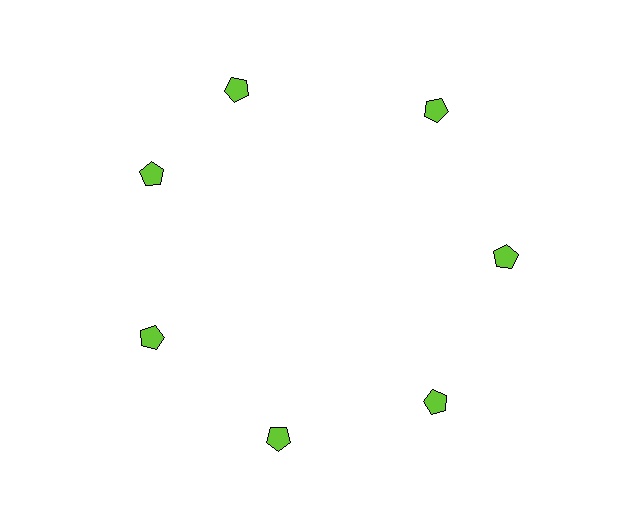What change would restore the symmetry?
The symmetry would be restored by rotating it back into even spacing with its neighbors so that all 7 pentagons sit at equal angles and equal distance from the center.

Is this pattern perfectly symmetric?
No. The 7 lime pentagons are arranged in a ring, but one element near the 12 o'clock position is rotated out of alignment along the ring, breaking the 7-fold rotational symmetry.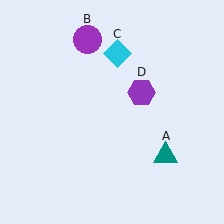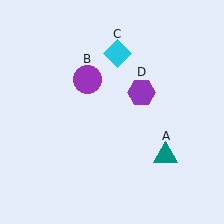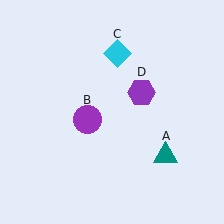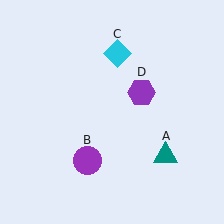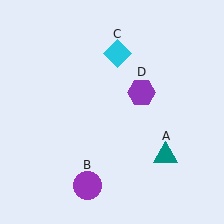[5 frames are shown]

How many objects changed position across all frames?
1 object changed position: purple circle (object B).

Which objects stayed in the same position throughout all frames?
Teal triangle (object A) and cyan diamond (object C) and purple hexagon (object D) remained stationary.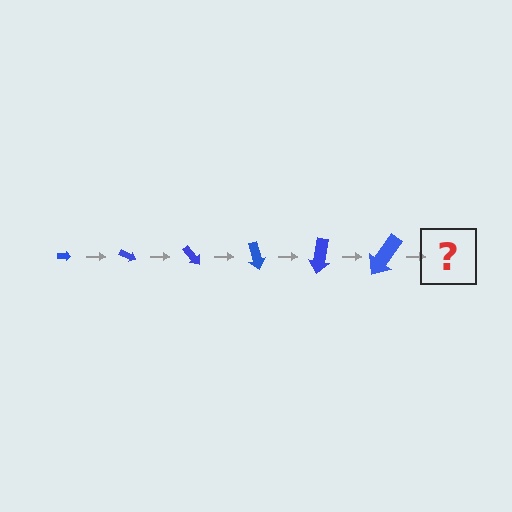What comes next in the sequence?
The next element should be an arrow, larger than the previous one and rotated 150 degrees from the start.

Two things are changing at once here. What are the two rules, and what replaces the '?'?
The two rules are that the arrow grows larger each step and it rotates 25 degrees each step. The '?' should be an arrow, larger than the previous one and rotated 150 degrees from the start.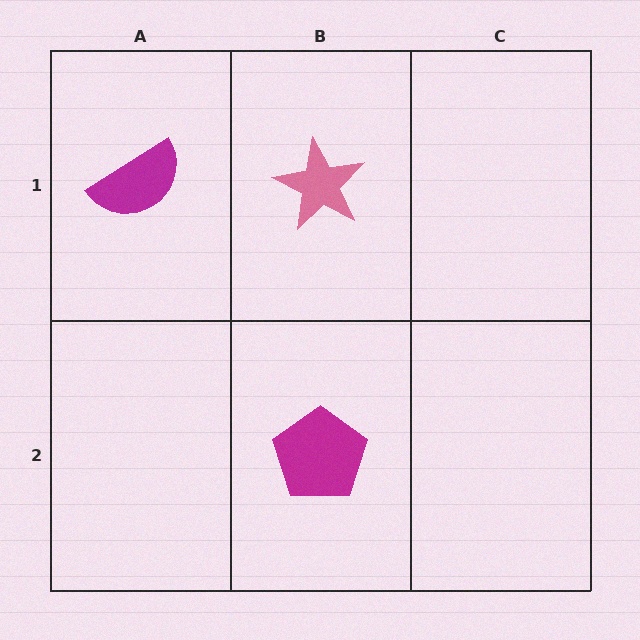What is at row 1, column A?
A magenta semicircle.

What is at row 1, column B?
A pink star.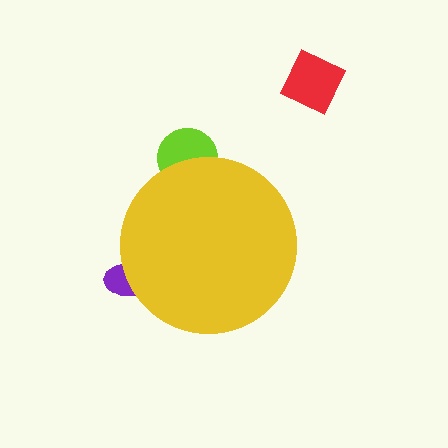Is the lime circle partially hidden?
Yes, the lime circle is partially hidden behind the yellow circle.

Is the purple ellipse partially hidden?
Yes, the purple ellipse is partially hidden behind the yellow circle.